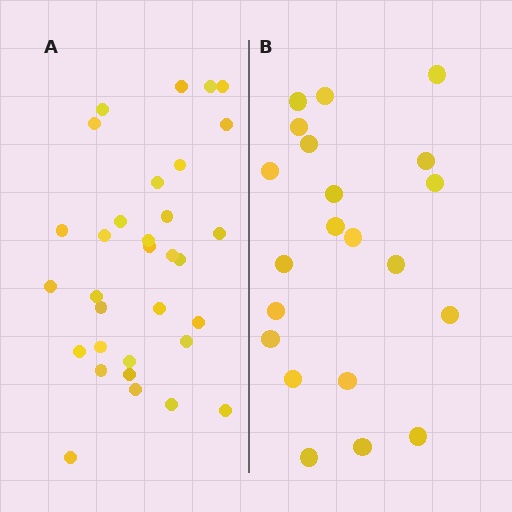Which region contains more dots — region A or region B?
Region A (the left region) has more dots.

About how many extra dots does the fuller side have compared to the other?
Region A has roughly 12 or so more dots than region B.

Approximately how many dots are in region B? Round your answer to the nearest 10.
About 20 dots. (The exact count is 21, which rounds to 20.)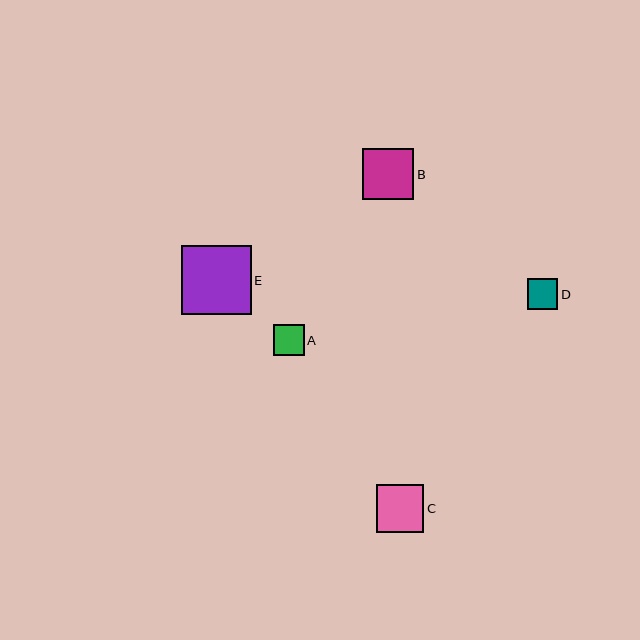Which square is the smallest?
Square A is the smallest with a size of approximately 31 pixels.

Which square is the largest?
Square E is the largest with a size of approximately 69 pixels.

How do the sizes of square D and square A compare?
Square D and square A are approximately the same size.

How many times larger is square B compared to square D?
Square B is approximately 1.7 times the size of square D.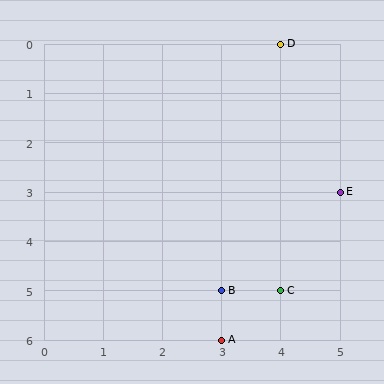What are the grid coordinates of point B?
Point B is at grid coordinates (3, 5).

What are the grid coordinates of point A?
Point A is at grid coordinates (3, 6).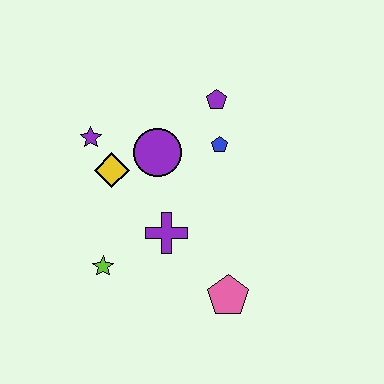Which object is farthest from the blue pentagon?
The lime star is farthest from the blue pentagon.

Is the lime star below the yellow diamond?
Yes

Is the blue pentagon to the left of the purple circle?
No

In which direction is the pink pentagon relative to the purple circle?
The pink pentagon is below the purple circle.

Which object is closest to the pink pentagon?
The purple cross is closest to the pink pentagon.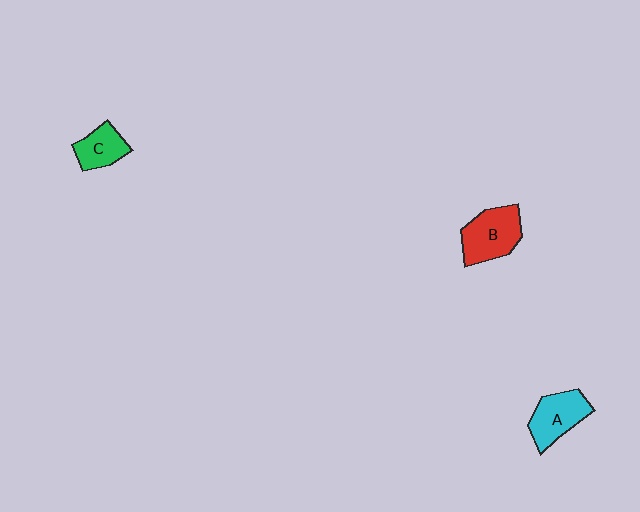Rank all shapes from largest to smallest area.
From largest to smallest: B (red), A (cyan), C (green).